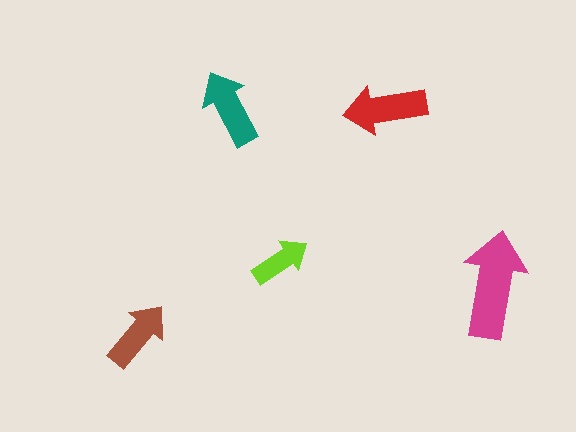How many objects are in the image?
There are 5 objects in the image.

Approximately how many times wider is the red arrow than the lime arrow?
About 1.5 times wider.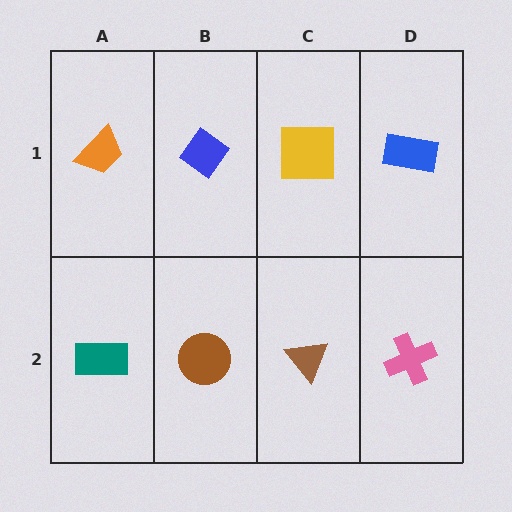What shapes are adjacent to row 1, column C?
A brown triangle (row 2, column C), a blue diamond (row 1, column B), a blue rectangle (row 1, column D).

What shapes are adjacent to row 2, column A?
An orange trapezoid (row 1, column A), a brown circle (row 2, column B).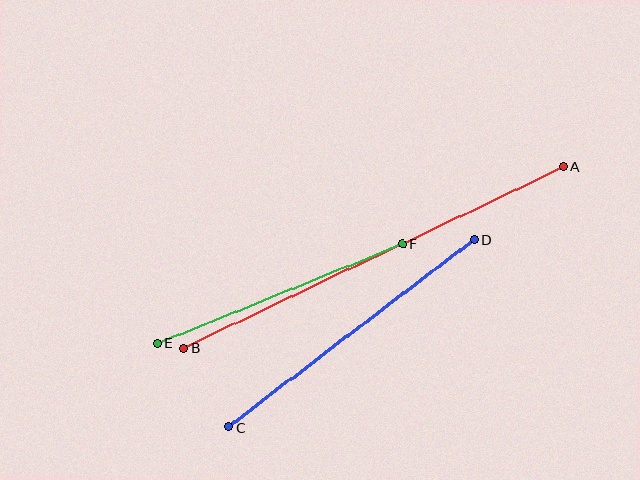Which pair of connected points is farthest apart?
Points A and B are farthest apart.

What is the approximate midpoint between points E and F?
The midpoint is at approximately (280, 293) pixels.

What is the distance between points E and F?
The distance is approximately 264 pixels.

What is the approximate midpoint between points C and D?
The midpoint is at approximately (351, 333) pixels.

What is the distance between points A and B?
The distance is approximately 421 pixels.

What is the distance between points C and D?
The distance is approximately 309 pixels.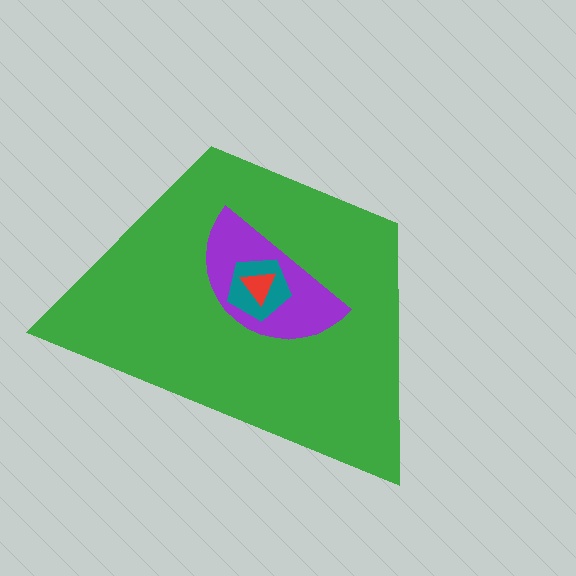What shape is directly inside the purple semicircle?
The teal pentagon.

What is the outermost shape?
The green trapezoid.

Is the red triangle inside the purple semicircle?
Yes.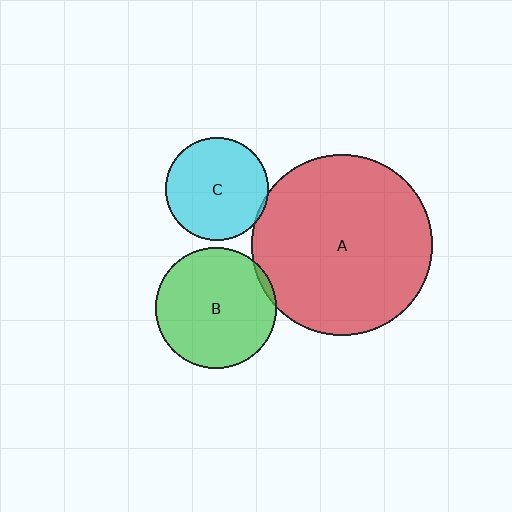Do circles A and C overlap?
Yes.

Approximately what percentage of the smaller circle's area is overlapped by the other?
Approximately 5%.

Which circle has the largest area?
Circle A (red).